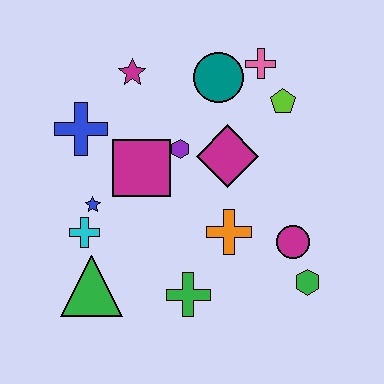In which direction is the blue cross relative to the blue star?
The blue cross is above the blue star.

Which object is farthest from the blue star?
The green hexagon is farthest from the blue star.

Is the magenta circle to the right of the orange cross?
Yes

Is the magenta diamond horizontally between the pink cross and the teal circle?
Yes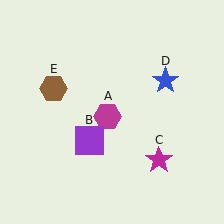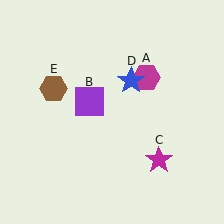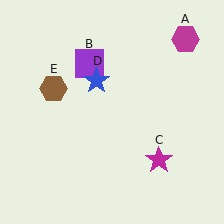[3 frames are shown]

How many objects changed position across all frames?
3 objects changed position: magenta hexagon (object A), purple square (object B), blue star (object D).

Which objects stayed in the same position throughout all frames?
Magenta star (object C) and brown hexagon (object E) remained stationary.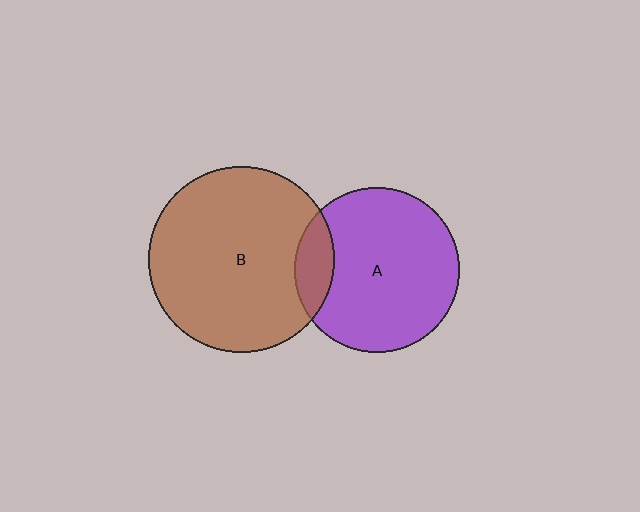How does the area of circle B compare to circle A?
Approximately 1.3 times.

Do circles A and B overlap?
Yes.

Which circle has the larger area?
Circle B (brown).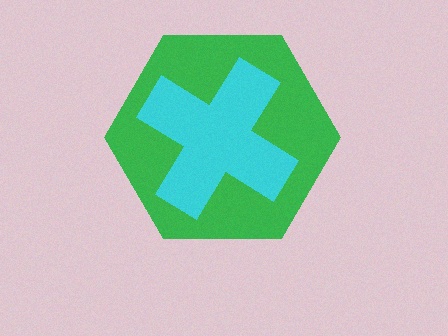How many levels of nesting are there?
2.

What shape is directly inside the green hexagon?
The cyan cross.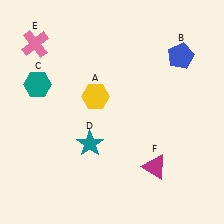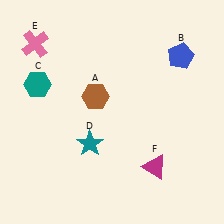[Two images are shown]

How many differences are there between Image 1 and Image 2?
There is 1 difference between the two images.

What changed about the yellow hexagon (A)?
In Image 1, A is yellow. In Image 2, it changed to brown.